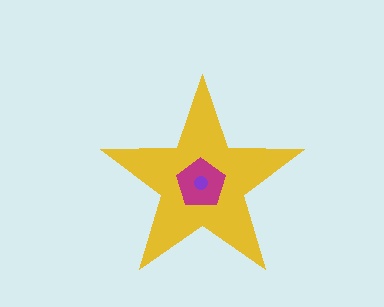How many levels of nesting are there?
3.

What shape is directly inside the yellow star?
The magenta pentagon.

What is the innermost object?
The purple circle.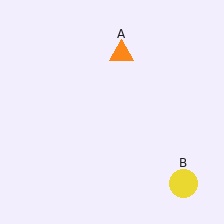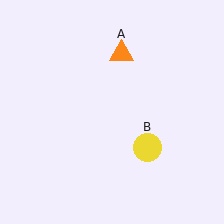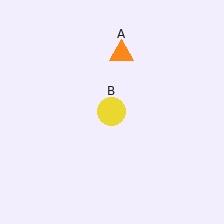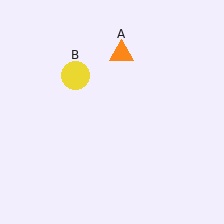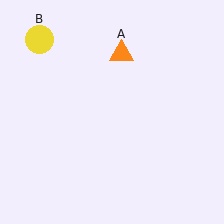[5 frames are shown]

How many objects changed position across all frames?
1 object changed position: yellow circle (object B).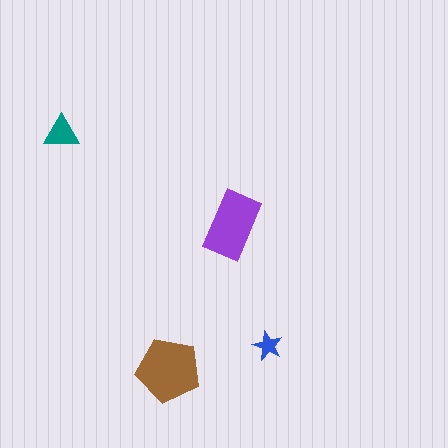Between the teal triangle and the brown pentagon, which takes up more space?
The brown pentagon.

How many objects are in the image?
There are 4 objects in the image.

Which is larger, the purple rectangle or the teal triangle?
The purple rectangle.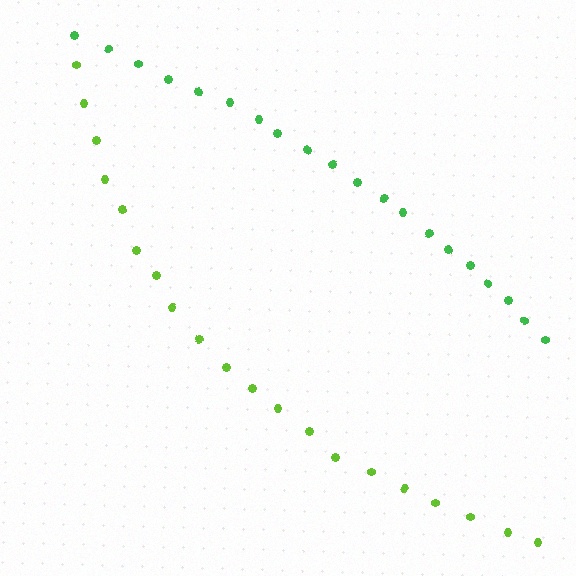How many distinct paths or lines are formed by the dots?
There are 2 distinct paths.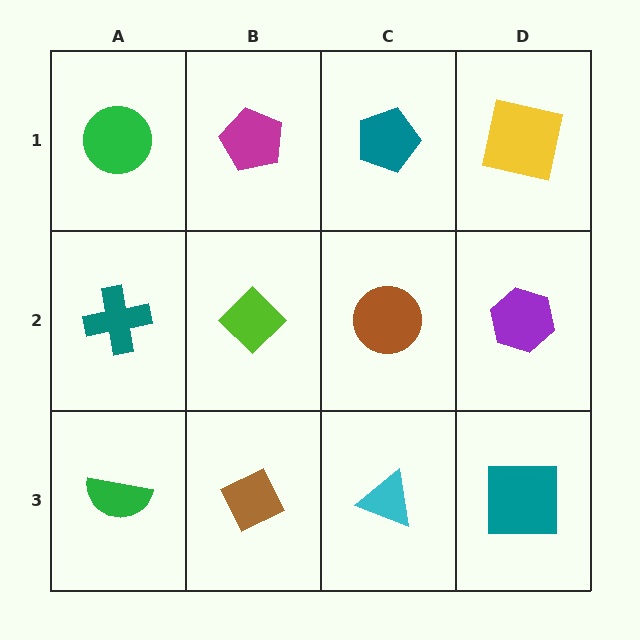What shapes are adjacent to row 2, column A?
A green circle (row 1, column A), a green semicircle (row 3, column A), a lime diamond (row 2, column B).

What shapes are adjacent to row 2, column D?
A yellow square (row 1, column D), a teal square (row 3, column D), a brown circle (row 2, column C).